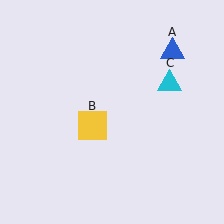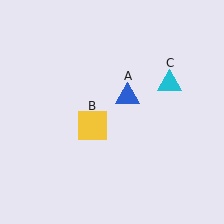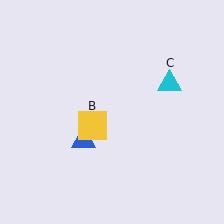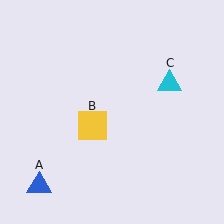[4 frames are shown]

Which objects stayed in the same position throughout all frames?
Yellow square (object B) and cyan triangle (object C) remained stationary.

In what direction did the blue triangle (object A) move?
The blue triangle (object A) moved down and to the left.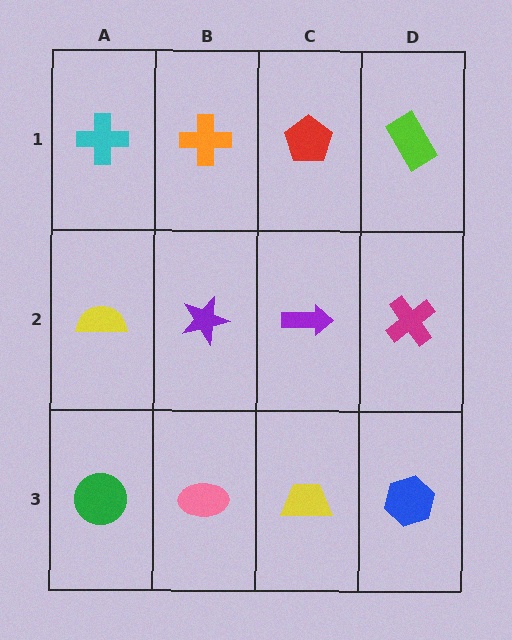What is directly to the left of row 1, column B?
A cyan cross.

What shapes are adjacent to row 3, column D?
A magenta cross (row 2, column D), a yellow trapezoid (row 3, column C).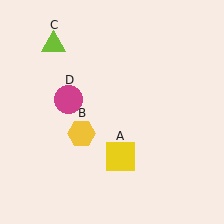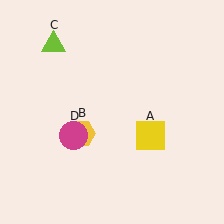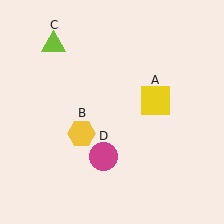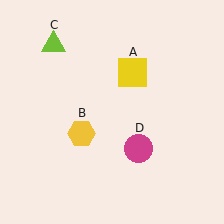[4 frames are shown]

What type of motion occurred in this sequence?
The yellow square (object A), magenta circle (object D) rotated counterclockwise around the center of the scene.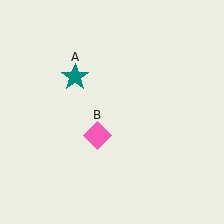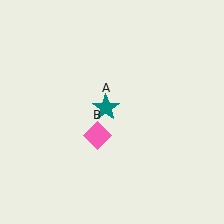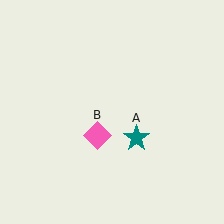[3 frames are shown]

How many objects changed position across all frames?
1 object changed position: teal star (object A).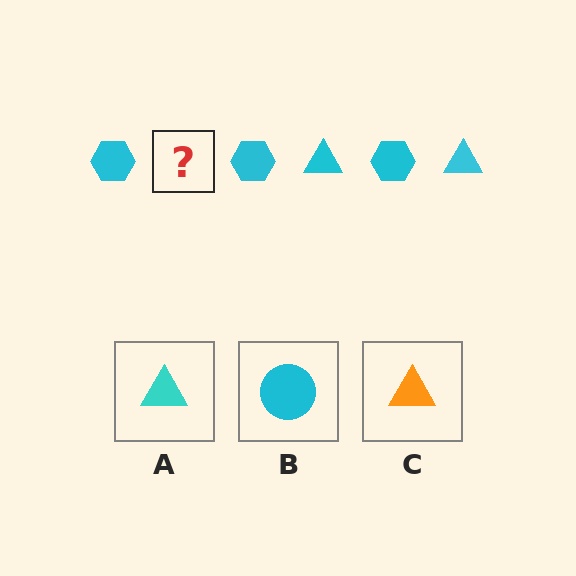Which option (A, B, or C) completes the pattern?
A.